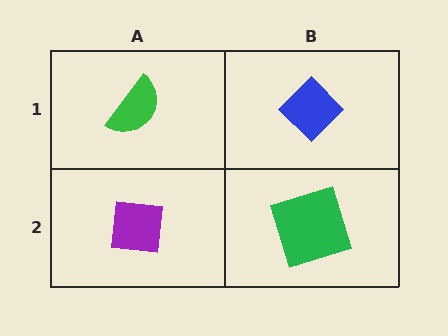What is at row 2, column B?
A green square.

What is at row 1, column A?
A green semicircle.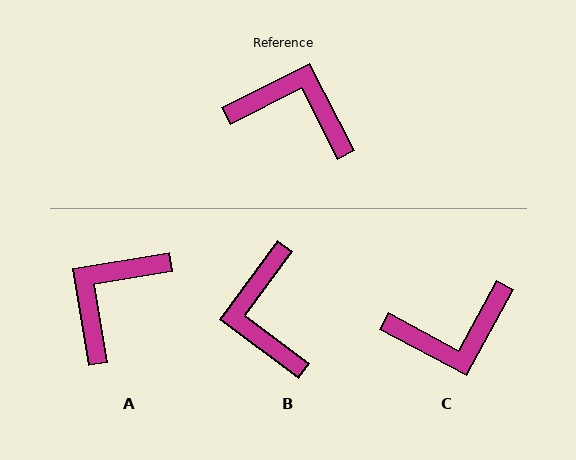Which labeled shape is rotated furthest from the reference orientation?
C, about 145 degrees away.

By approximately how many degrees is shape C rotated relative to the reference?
Approximately 145 degrees clockwise.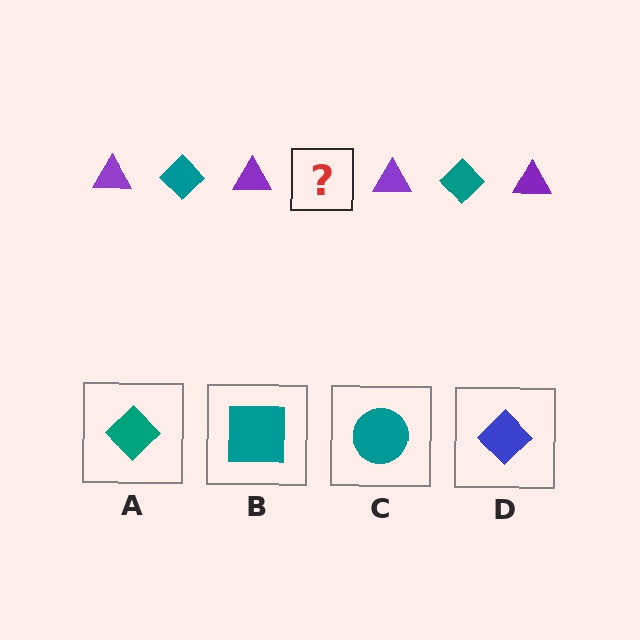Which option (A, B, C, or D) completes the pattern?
A.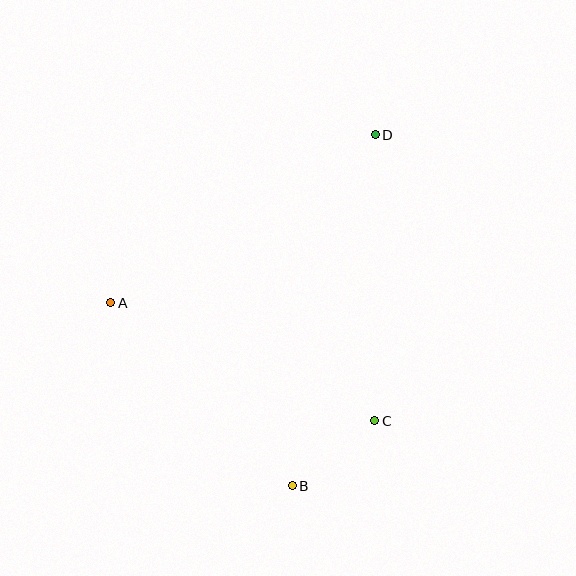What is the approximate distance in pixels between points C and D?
The distance between C and D is approximately 286 pixels.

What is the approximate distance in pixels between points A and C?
The distance between A and C is approximately 289 pixels.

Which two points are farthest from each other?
Points B and D are farthest from each other.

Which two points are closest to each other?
Points B and C are closest to each other.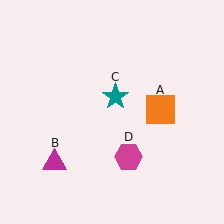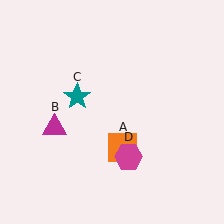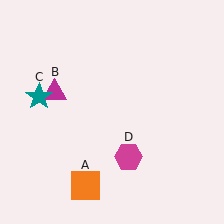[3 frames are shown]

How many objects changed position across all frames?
3 objects changed position: orange square (object A), magenta triangle (object B), teal star (object C).